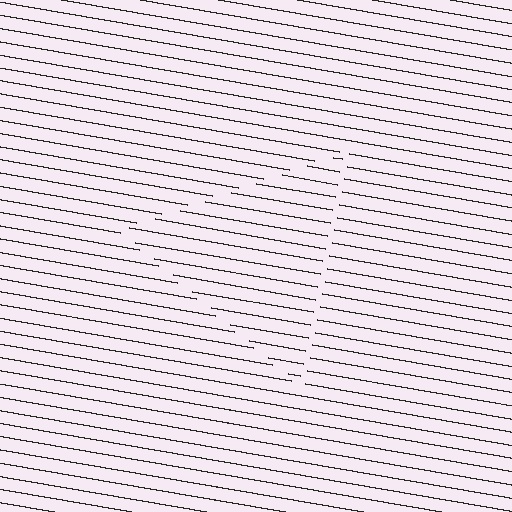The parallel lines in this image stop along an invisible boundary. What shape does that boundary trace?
An illusory triangle. The interior of the shape contains the same grating, shifted by half a period — the contour is defined by the phase discontinuity where line-ends from the inner and outer gratings abut.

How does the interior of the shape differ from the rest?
The interior of the shape contains the same grating, shifted by half a period — the contour is defined by the phase discontinuity where line-ends from the inner and outer gratings abut.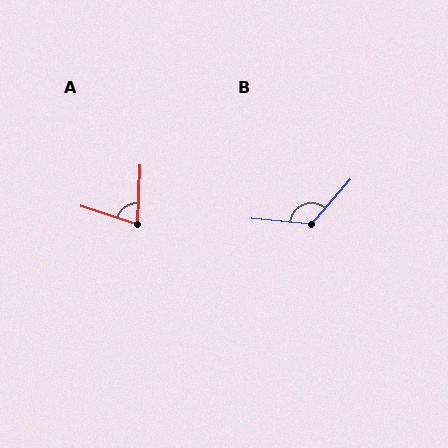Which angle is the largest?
B, at approximately 126 degrees.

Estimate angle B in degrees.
Approximately 126 degrees.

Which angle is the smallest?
A, at approximately 75 degrees.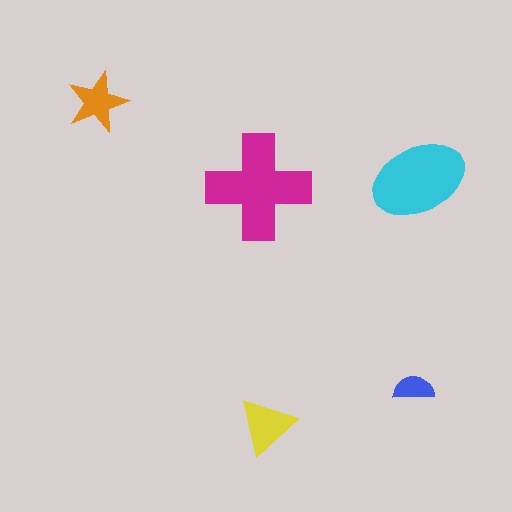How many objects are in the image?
There are 5 objects in the image.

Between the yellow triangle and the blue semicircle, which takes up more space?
The yellow triangle.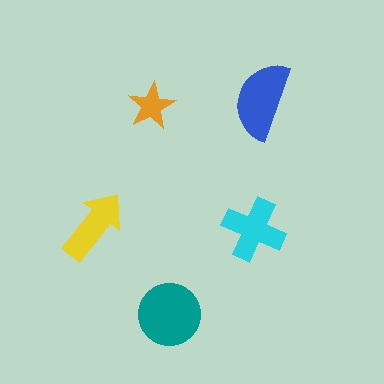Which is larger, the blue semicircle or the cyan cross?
The blue semicircle.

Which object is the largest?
The teal circle.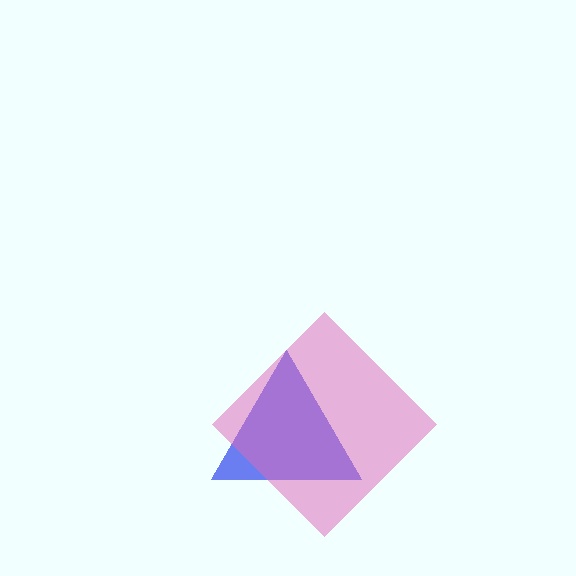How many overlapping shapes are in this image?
There are 2 overlapping shapes in the image.